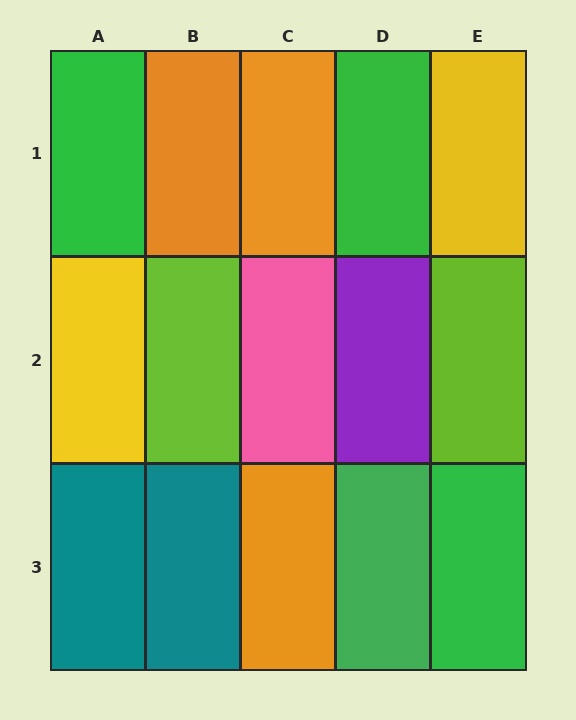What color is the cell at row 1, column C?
Orange.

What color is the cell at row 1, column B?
Orange.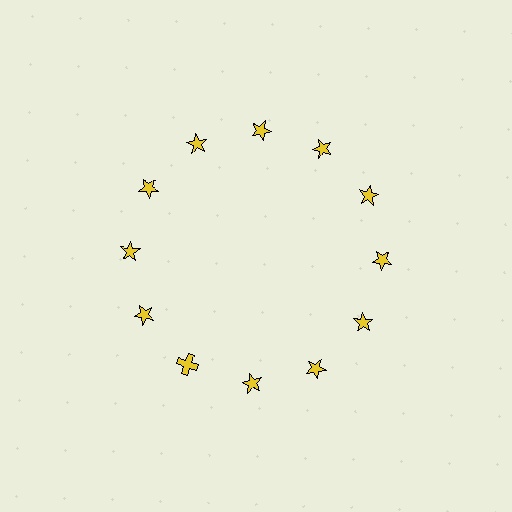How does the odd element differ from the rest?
It has a different shape: cross instead of star.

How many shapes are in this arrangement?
There are 12 shapes arranged in a ring pattern.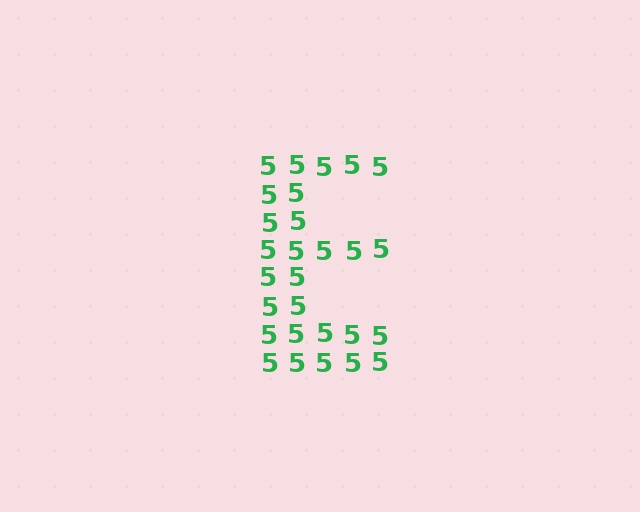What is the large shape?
The large shape is the letter E.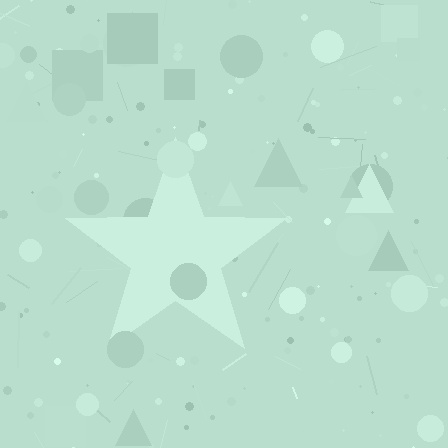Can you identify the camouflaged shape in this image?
The camouflaged shape is a star.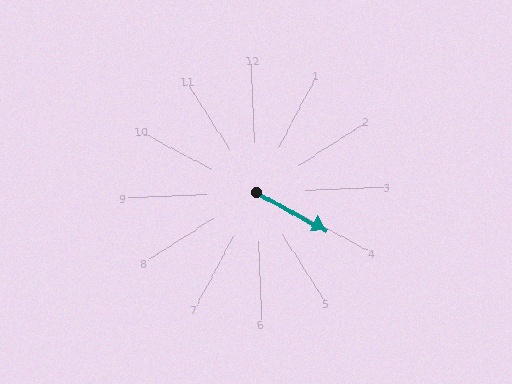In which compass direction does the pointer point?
Southeast.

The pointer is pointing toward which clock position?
Roughly 4 o'clock.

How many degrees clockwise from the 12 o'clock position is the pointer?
Approximately 121 degrees.